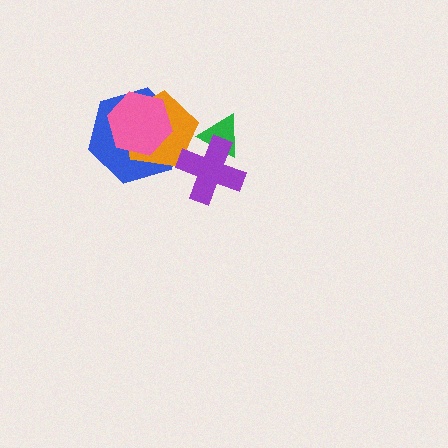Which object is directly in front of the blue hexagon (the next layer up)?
The orange pentagon is directly in front of the blue hexagon.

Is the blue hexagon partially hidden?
Yes, it is partially covered by another shape.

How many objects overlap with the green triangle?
1 object overlaps with the green triangle.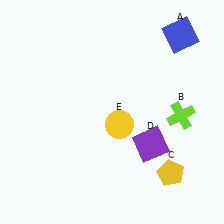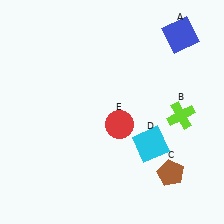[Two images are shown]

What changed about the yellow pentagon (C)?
In Image 1, C is yellow. In Image 2, it changed to brown.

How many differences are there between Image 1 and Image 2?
There are 3 differences between the two images.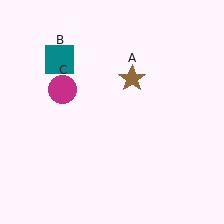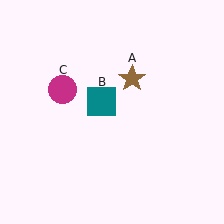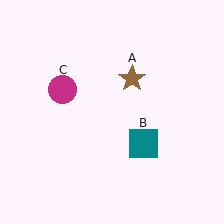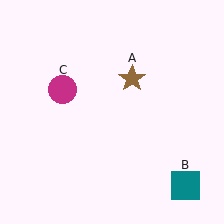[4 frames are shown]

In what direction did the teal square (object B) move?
The teal square (object B) moved down and to the right.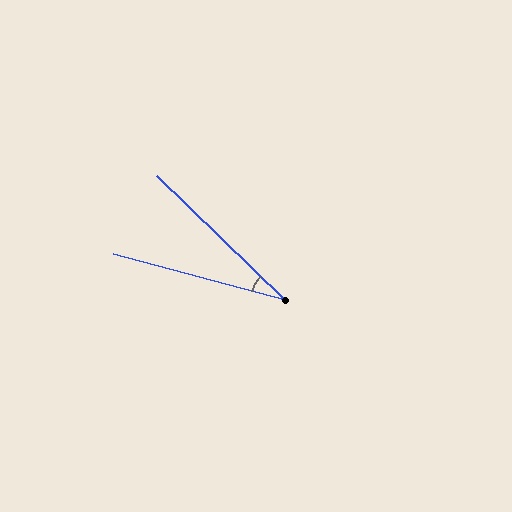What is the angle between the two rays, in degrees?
Approximately 29 degrees.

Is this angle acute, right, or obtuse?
It is acute.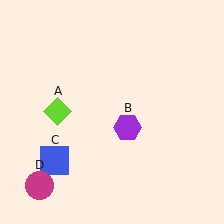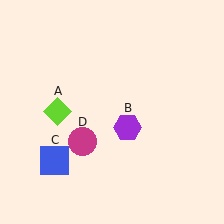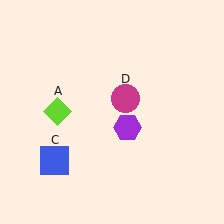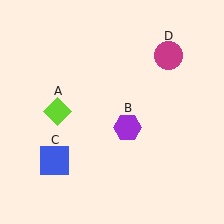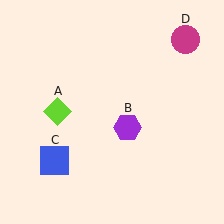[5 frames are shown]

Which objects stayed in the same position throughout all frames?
Lime diamond (object A) and purple hexagon (object B) and blue square (object C) remained stationary.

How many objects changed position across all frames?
1 object changed position: magenta circle (object D).